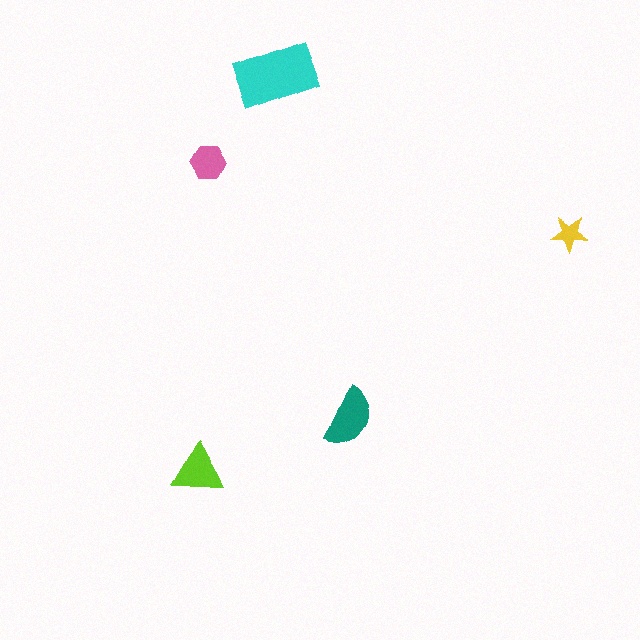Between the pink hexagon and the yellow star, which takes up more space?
The pink hexagon.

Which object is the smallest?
The yellow star.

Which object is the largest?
The cyan rectangle.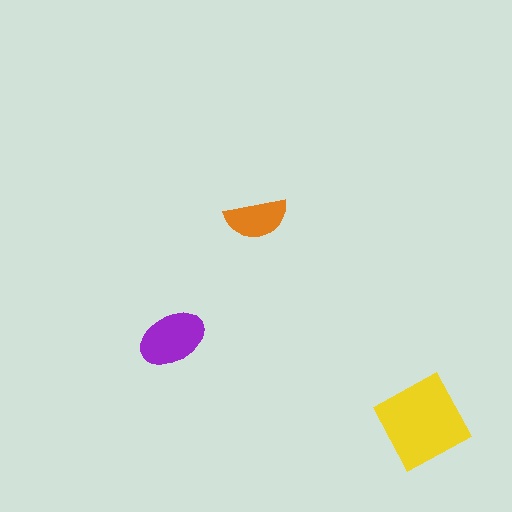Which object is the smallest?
The orange semicircle.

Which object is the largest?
The yellow square.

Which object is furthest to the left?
The purple ellipse is leftmost.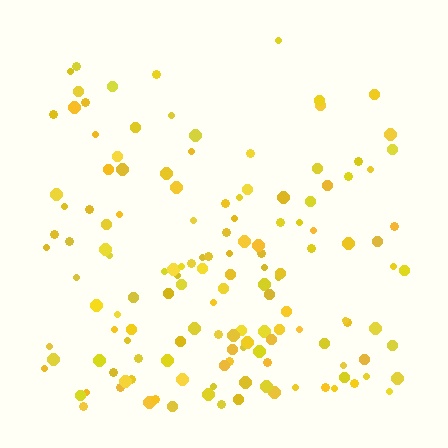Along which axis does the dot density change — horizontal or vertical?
Vertical.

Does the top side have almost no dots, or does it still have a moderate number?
Still a moderate number, just noticeably fewer than the bottom.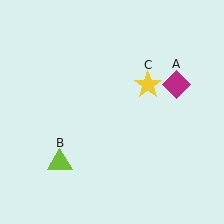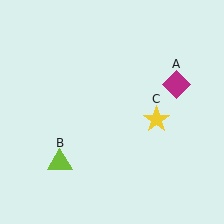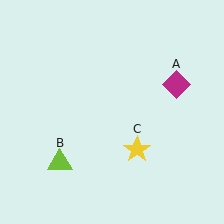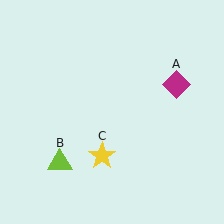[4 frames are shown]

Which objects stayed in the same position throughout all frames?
Magenta diamond (object A) and lime triangle (object B) remained stationary.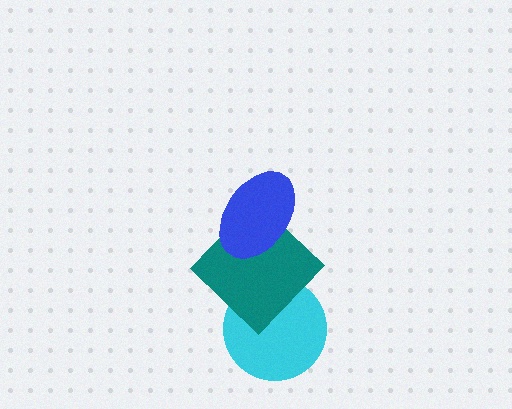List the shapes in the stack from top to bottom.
From top to bottom: the blue ellipse, the teal diamond, the cyan circle.